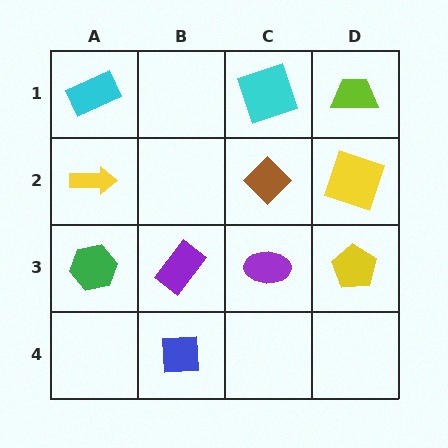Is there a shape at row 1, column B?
No, that cell is empty.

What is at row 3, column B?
A purple rectangle.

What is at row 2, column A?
A yellow arrow.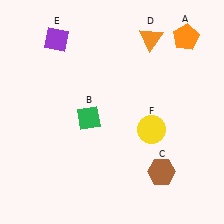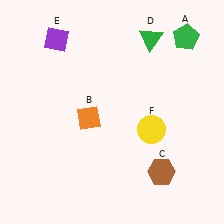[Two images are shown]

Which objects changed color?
A changed from orange to green. B changed from green to orange. D changed from orange to green.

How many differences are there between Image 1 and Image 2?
There are 3 differences between the two images.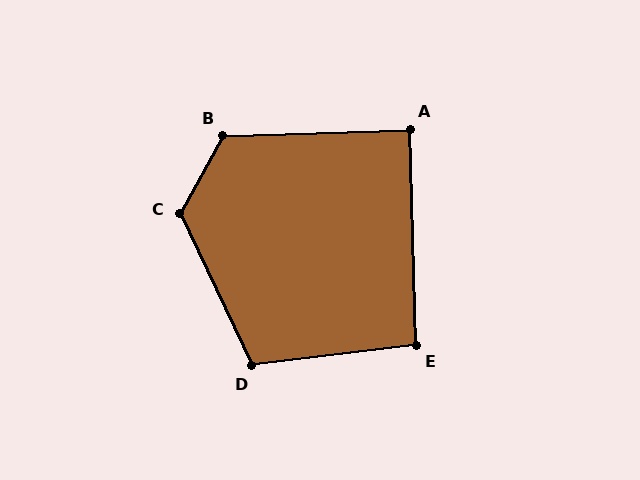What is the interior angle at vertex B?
Approximately 121 degrees (obtuse).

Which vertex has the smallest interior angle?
A, at approximately 90 degrees.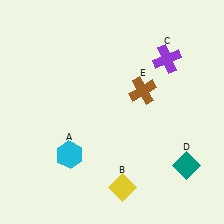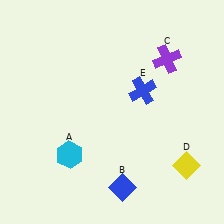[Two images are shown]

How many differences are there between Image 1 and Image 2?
There are 3 differences between the two images.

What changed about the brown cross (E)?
In Image 1, E is brown. In Image 2, it changed to blue.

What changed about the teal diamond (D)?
In Image 1, D is teal. In Image 2, it changed to yellow.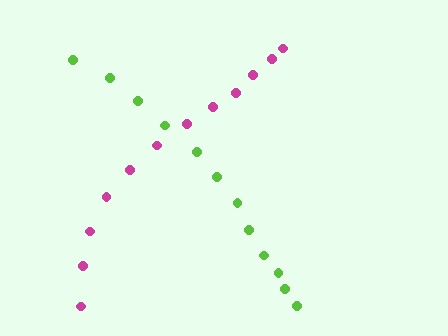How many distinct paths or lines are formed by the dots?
There are 2 distinct paths.